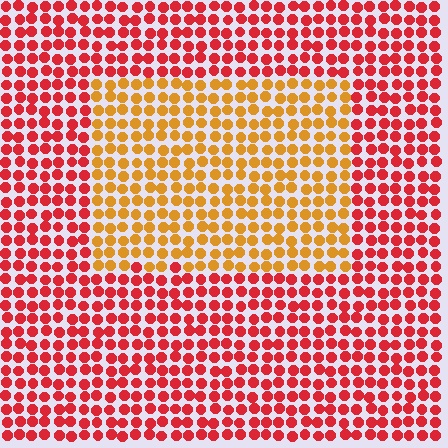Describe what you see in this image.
The image is filled with small red elements in a uniform arrangement. A rectangle-shaped region is visible where the elements are tinted to a slightly different hue, forming a subtle color boundary.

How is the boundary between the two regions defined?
The boundary is defined purely by a slight shift in hue (about 42 degrees). Spacing, size, and orientation are identical on both sides.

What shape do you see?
I see a rectangle.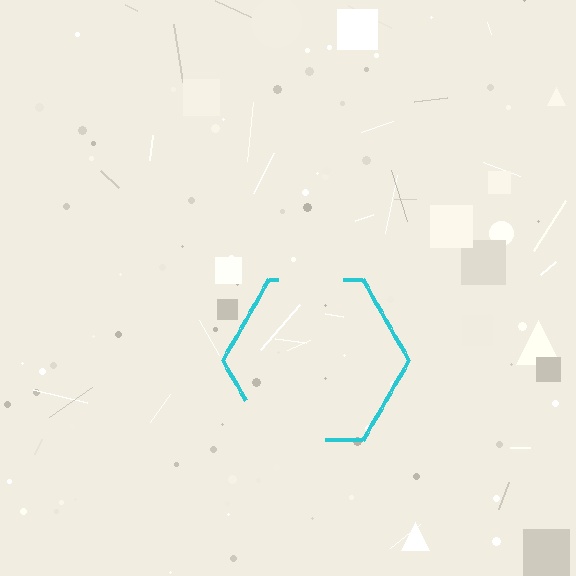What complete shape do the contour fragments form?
The contour fragments form a hexagon.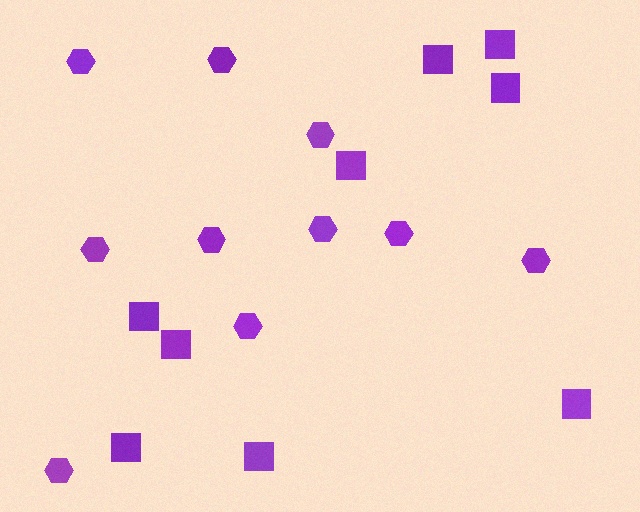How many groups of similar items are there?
There are 2 groups: one group of hexagons (10) and one group of squares (9).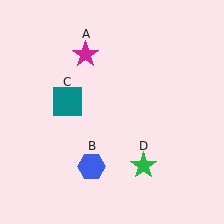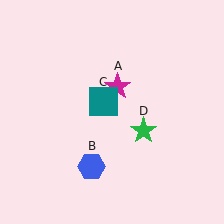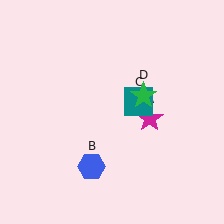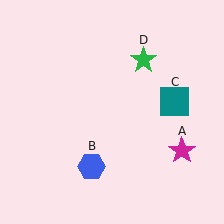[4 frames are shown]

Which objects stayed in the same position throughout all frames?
Blue hexagon (object B) remained stationary.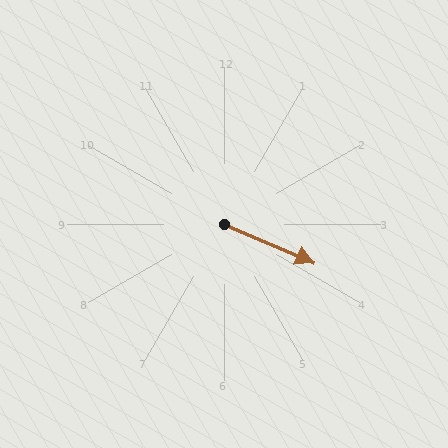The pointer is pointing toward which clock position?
Roughly 4 o'clock.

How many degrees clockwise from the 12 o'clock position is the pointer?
Approximately 113 degrees.